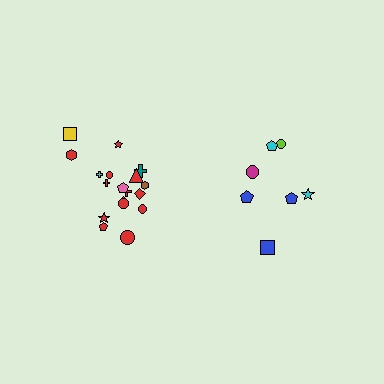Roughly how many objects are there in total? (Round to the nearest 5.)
Roughly 25 objects in total.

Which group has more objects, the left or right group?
The left group.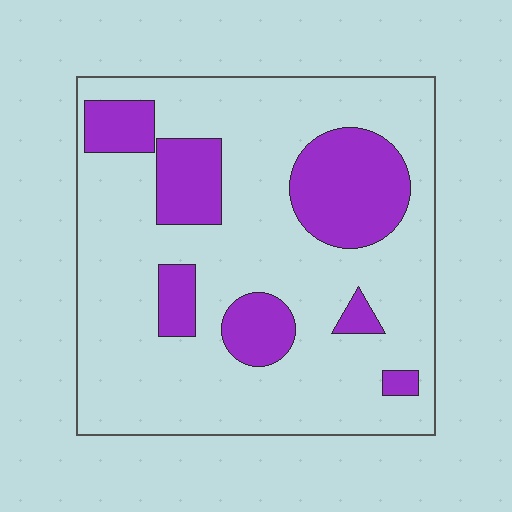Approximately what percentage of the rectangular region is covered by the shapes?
Approximately 25%.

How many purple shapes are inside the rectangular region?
7.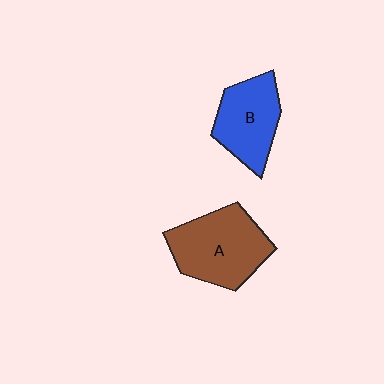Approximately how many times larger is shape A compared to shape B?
Approximately 1.3 times.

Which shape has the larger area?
Shape A (brown).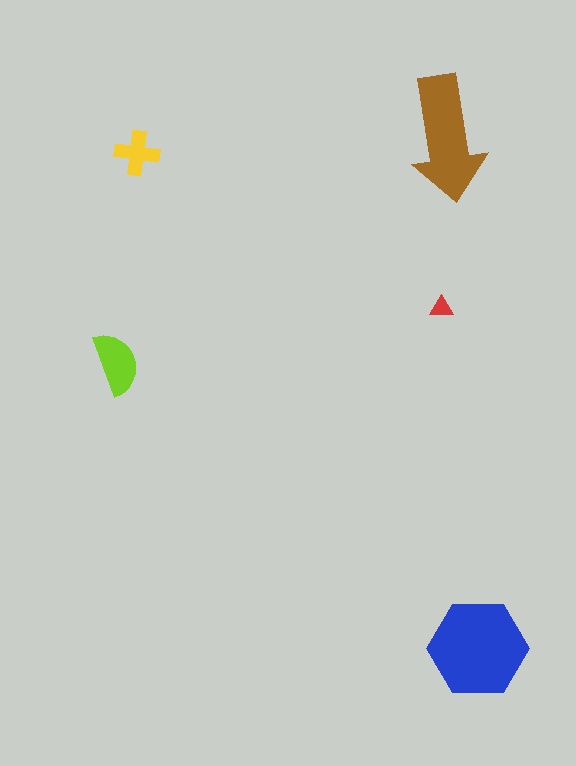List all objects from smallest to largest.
The red triangle, the yellow cross, the lime semicircle, the brown arrow, the blue hexagon.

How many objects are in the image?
There are 5 objects in the image.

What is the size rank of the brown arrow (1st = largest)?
2nd.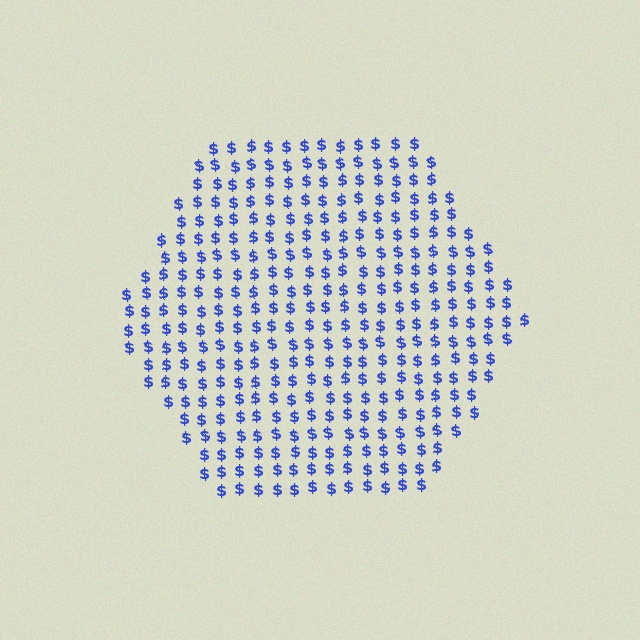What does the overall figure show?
The overall figure shows a hexagon.